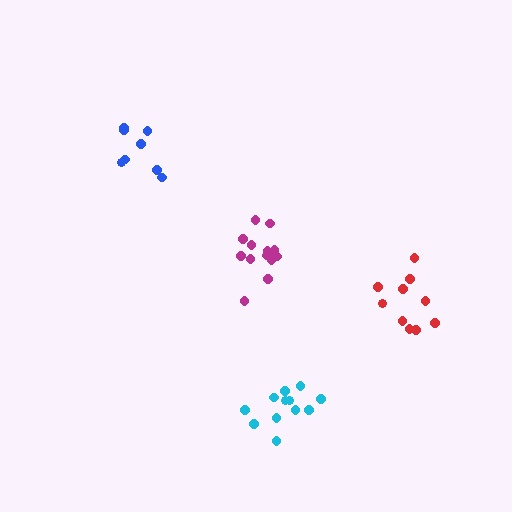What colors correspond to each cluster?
The clusters are colored: magenta, blue, red, cyan.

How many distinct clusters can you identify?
There are 4 distinct clusters.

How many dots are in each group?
Group 1: 14 dots, Group 2: 8 dots, Group 3: 10 dots, Group 4: 12 dots (44 total).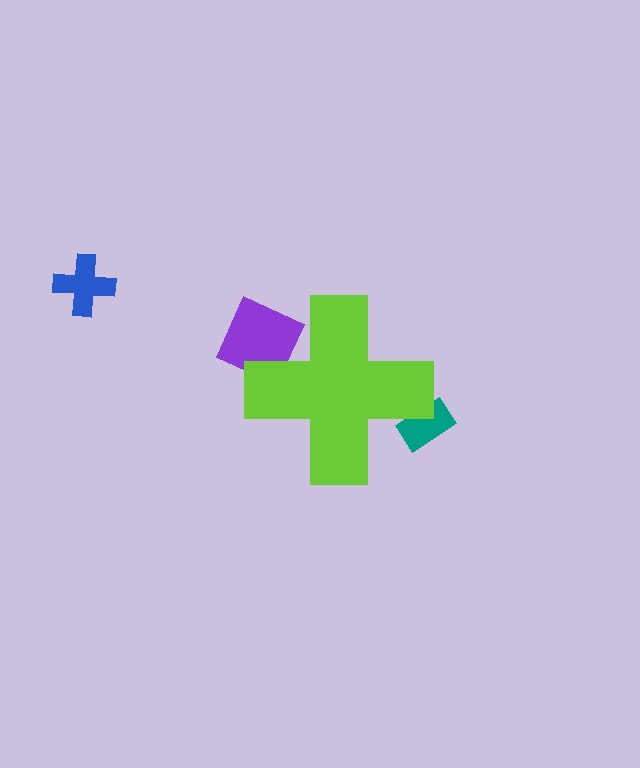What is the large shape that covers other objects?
A lime cross.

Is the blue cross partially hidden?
No, the blue cross is fully visible.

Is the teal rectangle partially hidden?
Yes, the teal rectangle is partially hidden behind the lime cross.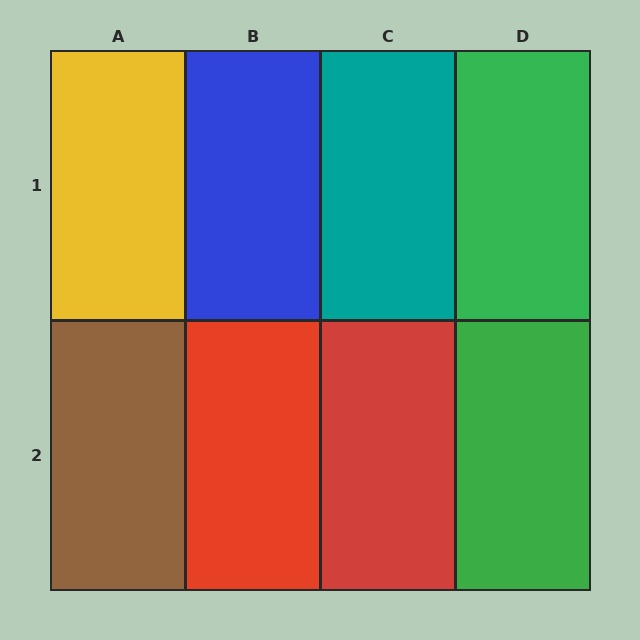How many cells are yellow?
1 cell is yellow.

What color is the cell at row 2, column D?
Green.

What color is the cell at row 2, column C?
Red.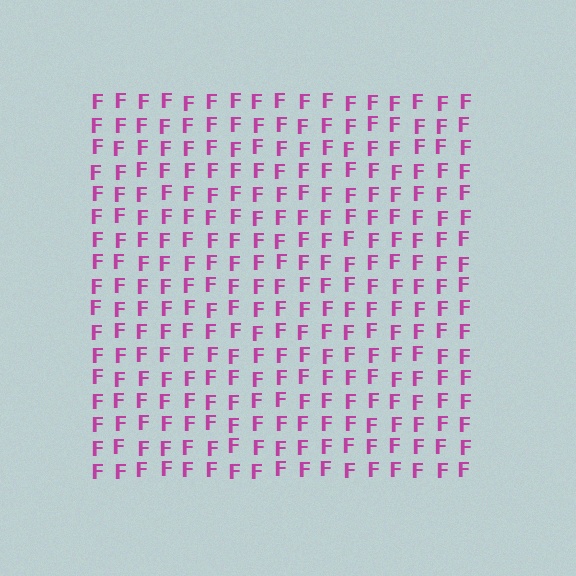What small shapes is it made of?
It is made of small letter F's.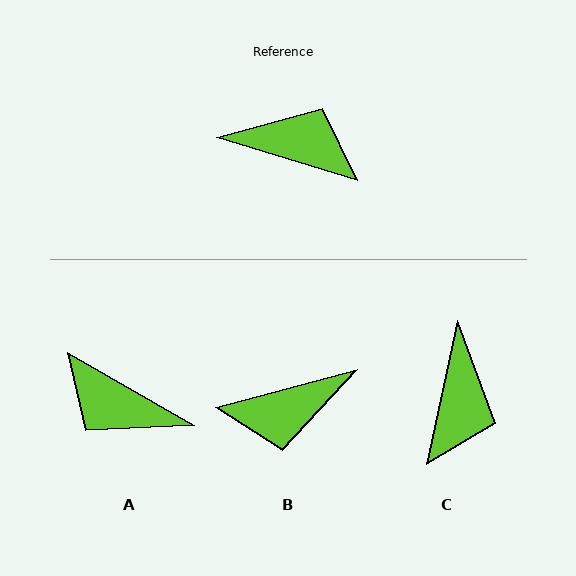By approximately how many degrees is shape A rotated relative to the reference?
Approximately 167 degrees counter-clockwise.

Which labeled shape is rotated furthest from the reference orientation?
A, about 167 degrees away.